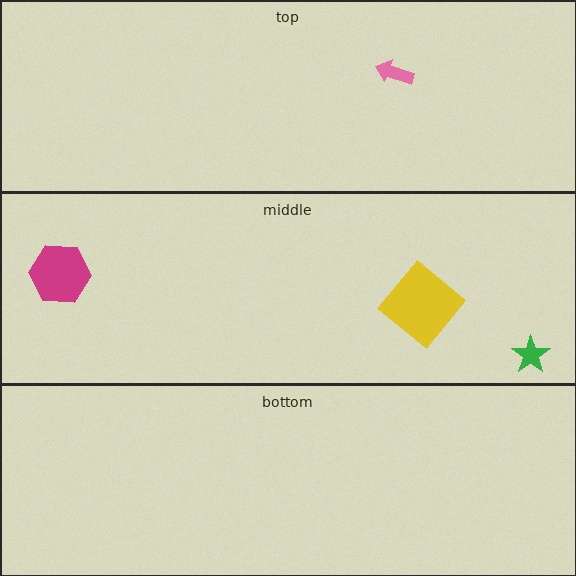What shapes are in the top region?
The pink arrow.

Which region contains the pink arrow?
The top region.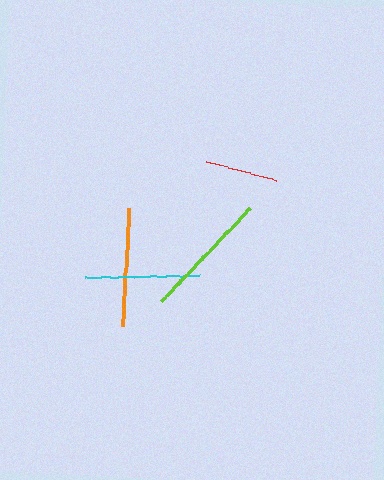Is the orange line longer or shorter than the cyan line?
The orange line is longer than the cyan line.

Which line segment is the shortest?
The red line is the shortest at approximately 72 pixels.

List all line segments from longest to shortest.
From longest to shortest: lime, orange, cyan, red.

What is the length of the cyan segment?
The cyan segment is approximately 114 pixels long.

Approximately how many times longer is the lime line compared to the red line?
The lime line is approximately 1.8 times the length of the red line.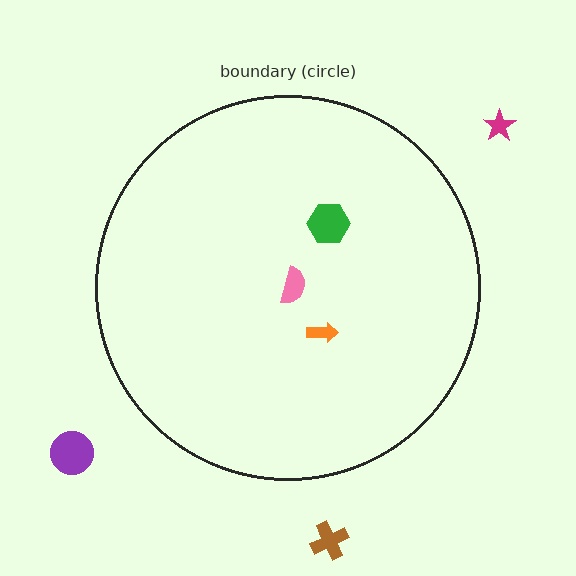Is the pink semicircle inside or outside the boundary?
Inside.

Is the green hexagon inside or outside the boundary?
Inside.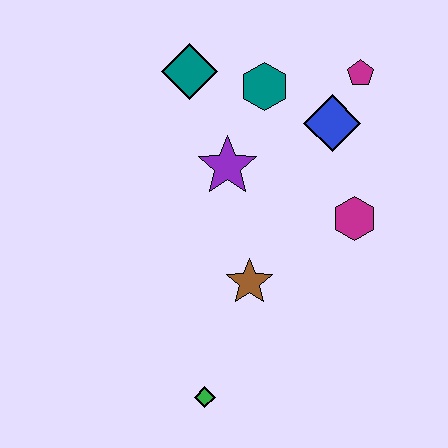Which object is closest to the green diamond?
The brown star is closest to the green diamond.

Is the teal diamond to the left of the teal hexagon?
Yes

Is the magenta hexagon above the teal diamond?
No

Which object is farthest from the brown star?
The magenta pentagon is farthest from the brown star.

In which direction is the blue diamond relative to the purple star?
The blue diamond is to the right of the purple star.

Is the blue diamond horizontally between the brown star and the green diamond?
No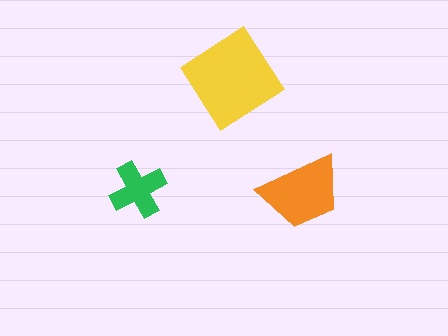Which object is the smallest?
The green cross.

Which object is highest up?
The yellow diamond is topmost.